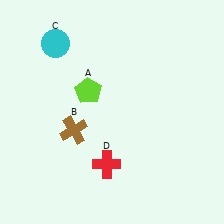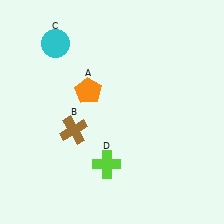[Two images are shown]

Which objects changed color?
A changed from lime to orange. D changed from red to lime.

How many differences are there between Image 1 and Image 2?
There are 2 differences between the two images.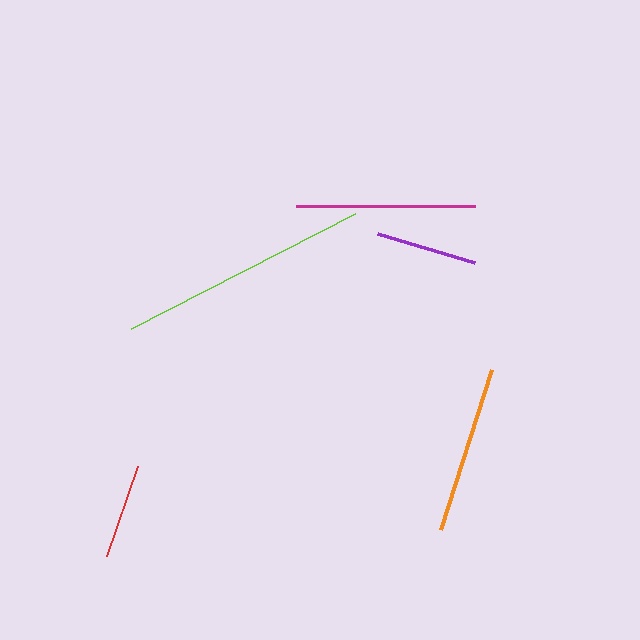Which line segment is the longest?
The lime line is the longest at approximately 252 pixels.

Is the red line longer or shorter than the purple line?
The purple line is longer than the red line.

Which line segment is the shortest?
The red line is the shortest at approximately 95 pixels.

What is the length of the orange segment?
The orange segment is approximately 168 pixels long.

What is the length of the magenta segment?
The magenta segment is approximately 179 pixels long.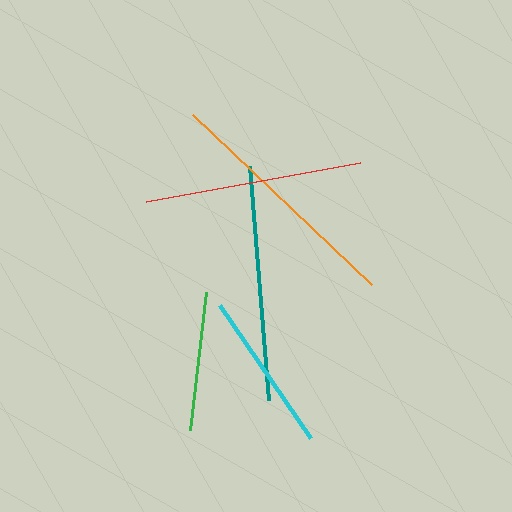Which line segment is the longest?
The orange line is the longest at approximately 247 pixels.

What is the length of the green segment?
The green segment is approximately 139 pixels long.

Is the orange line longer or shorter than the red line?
The orange line is longer than the red line.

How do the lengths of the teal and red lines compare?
The teal and red lines are approximately the same length.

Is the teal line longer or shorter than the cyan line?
The teal line is longer than the cyan line.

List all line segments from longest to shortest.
From longest to shortest: orange, teal, red, cyan, green.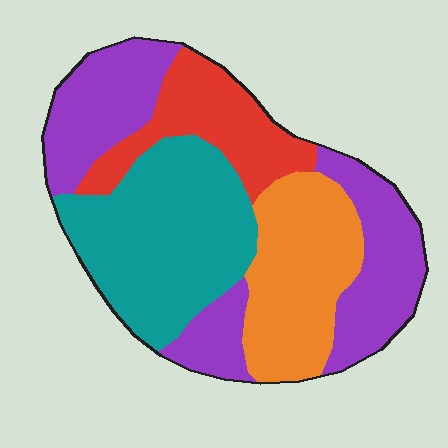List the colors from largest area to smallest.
From largest to smallest: purple, teal, orange, red.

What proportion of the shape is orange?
Orange takes up between a sixth and a third of the shape.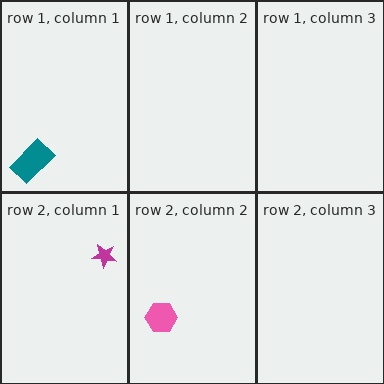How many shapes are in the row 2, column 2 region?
1.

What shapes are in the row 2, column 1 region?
The magenta star.